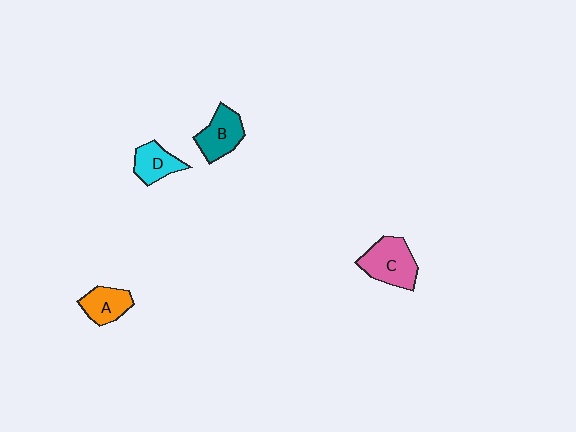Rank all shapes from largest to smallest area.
From largest to smallest: C (pink), B (teal), A (orange), D (cyan).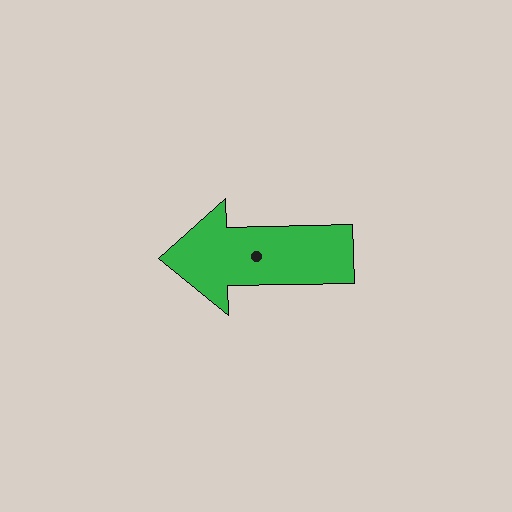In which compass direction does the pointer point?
West.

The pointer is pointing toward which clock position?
Roughly 9 o'clock.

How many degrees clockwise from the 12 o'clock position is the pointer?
Approximately 269 degrees.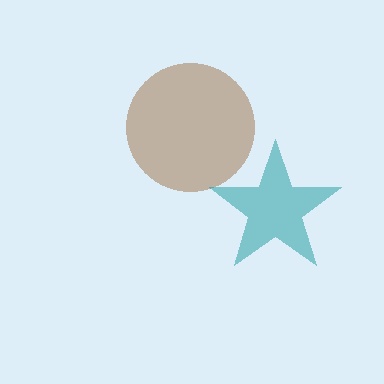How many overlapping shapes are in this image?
There are 2 overlapping shapes in the image.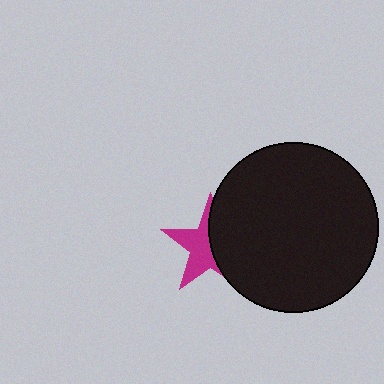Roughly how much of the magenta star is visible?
About half of it is visible (roughly 50%).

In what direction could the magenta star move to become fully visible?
The magenta star could move left. That would shift it out from behind the black circle entirely.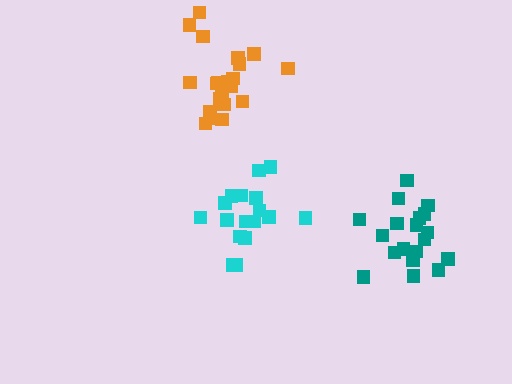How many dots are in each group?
Group 1: 18 dots, Group 2: 21 dots, Group 3: 19 dots (58 total).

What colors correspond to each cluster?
The clusters are colored: cyan, orange, teal.